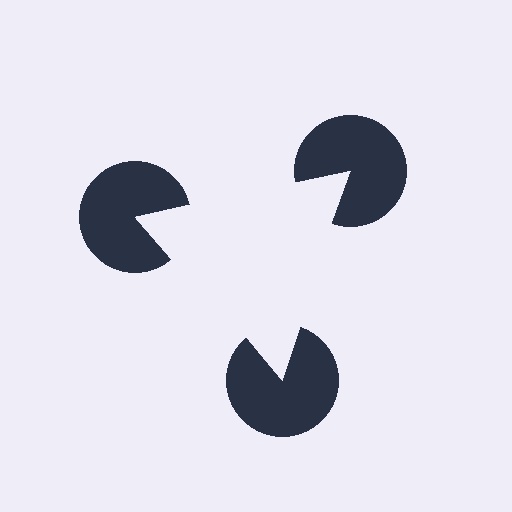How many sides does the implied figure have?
3 sides.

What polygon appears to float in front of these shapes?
An illusory triangle — its edges are inferred from the aligned wedge cuts in the pac-man discs, not physically drawn.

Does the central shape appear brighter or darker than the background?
It typically appears slightly brighter than the background, even though no actual brightness change is drawn.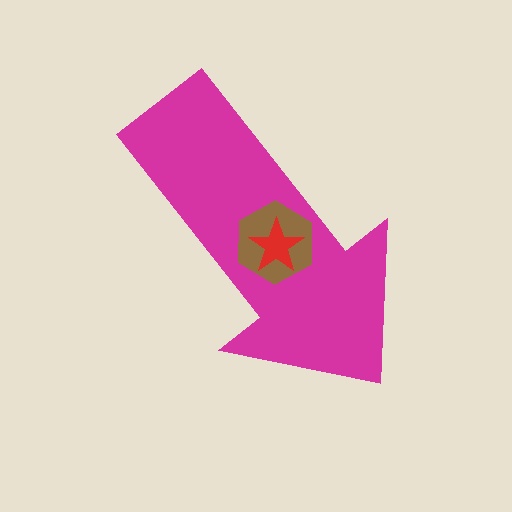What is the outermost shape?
The magenta arrow.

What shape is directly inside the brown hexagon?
The red star.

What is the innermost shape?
The red star.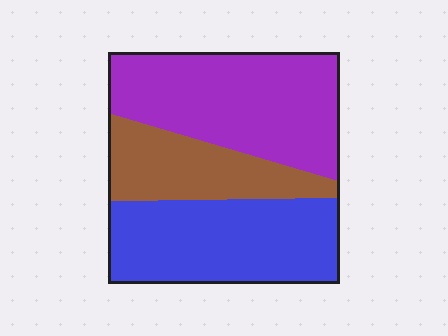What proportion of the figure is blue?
Blue takes up about three eighths (3/8) of the figure.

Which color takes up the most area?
Purple, at roughly 40%.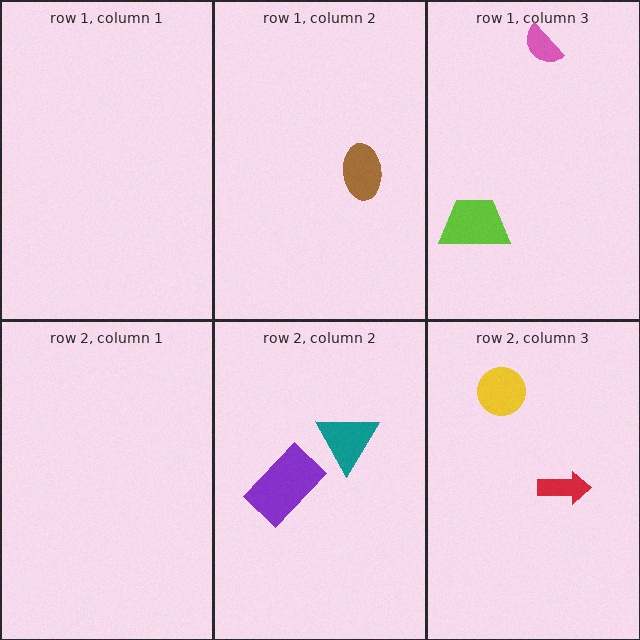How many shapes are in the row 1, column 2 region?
1.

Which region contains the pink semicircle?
The row 1, column 3 region.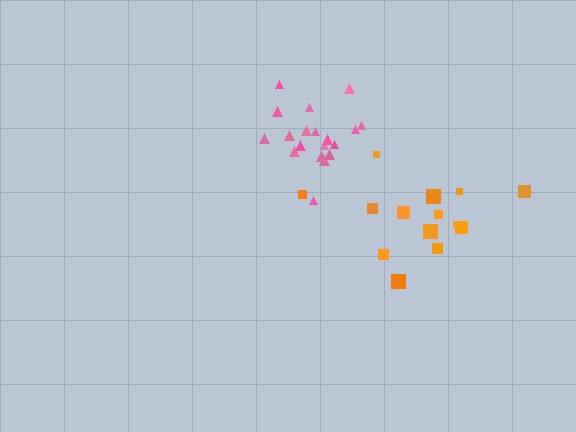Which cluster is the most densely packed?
Pink.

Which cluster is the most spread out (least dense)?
Orange.